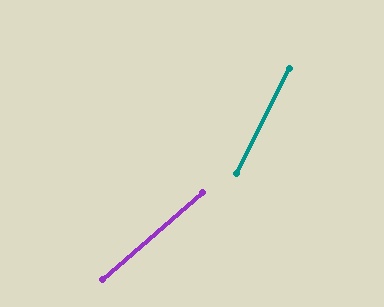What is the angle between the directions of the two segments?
Approximately 22 degrees.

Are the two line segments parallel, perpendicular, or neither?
Neither parallel nor perpendicular — they differ by about 22°.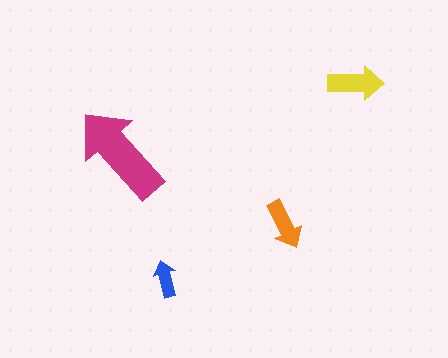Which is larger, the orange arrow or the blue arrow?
The orange one.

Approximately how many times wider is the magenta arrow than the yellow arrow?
About 2 times wider.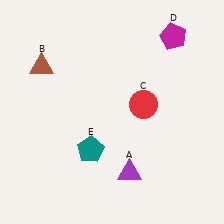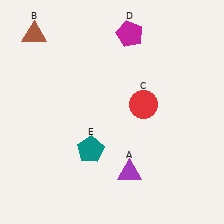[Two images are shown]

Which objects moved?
The objects that moved are: the brown triangle (B), the magenta pentagon (D).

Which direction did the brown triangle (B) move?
The brown triangle (B) moved up.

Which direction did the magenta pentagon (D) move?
The magenta pentagon (D) moved left.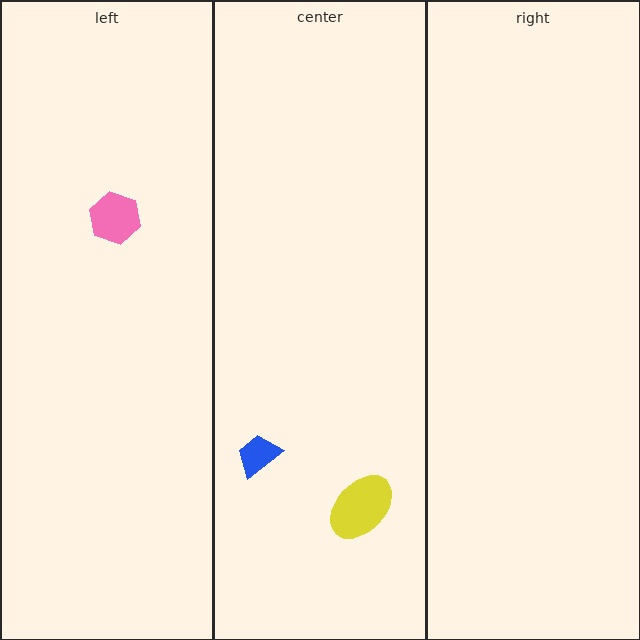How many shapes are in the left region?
1.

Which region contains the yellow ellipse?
The center region.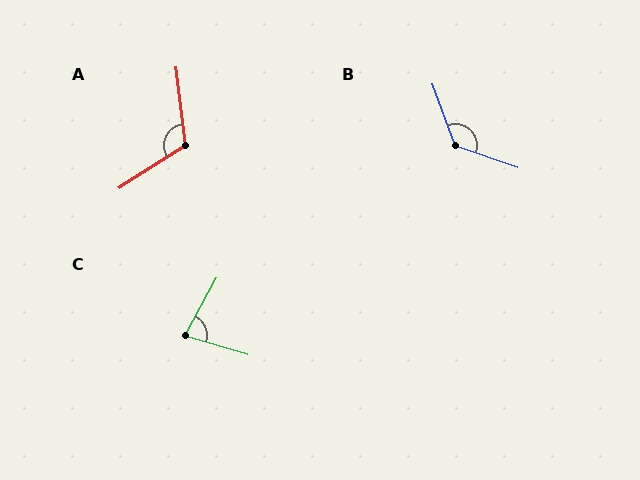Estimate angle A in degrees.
Approximately 115 degrees.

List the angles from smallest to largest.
C (78°), A (115°), B (129°).